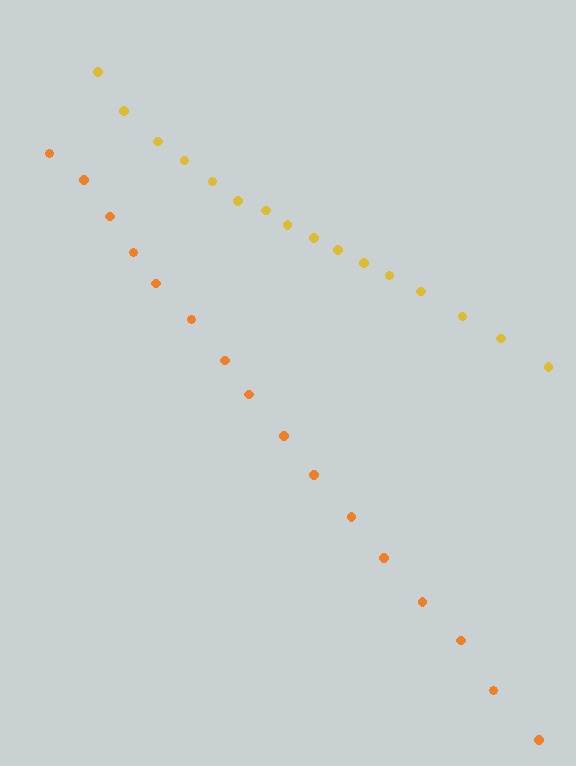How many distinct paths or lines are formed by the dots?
There are 2 distinct paths.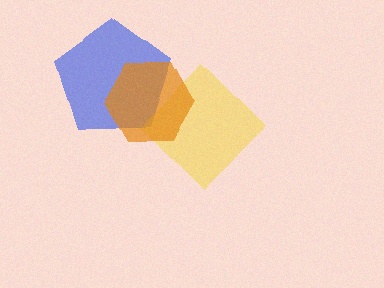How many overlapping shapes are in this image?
There are 3 overlapping shapes in the image.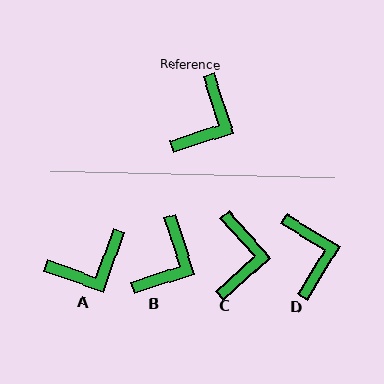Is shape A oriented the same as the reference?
No, it is off by about 37 degrees.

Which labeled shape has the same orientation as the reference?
B.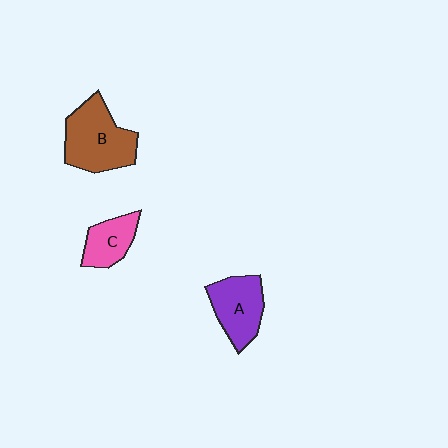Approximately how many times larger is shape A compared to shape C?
Approximately 1.4 times.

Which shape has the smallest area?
Shape C (pink).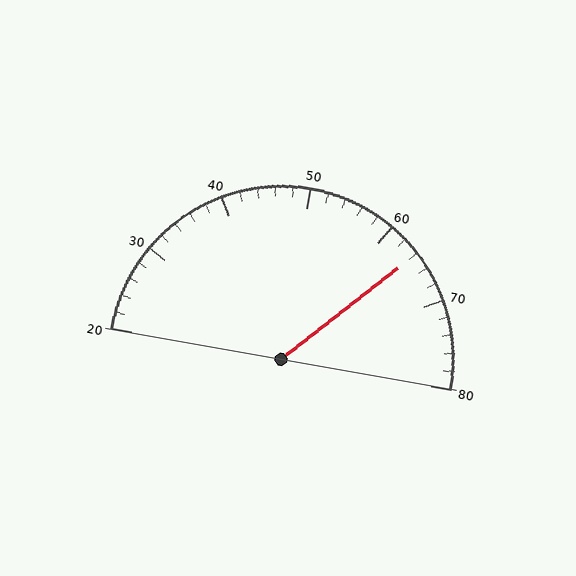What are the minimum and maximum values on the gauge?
The gauge ranges from 20 to 80.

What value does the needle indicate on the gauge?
The needle indicates approximately 64.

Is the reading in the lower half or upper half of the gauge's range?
The reading is in the upper half of the range (20 to 80).